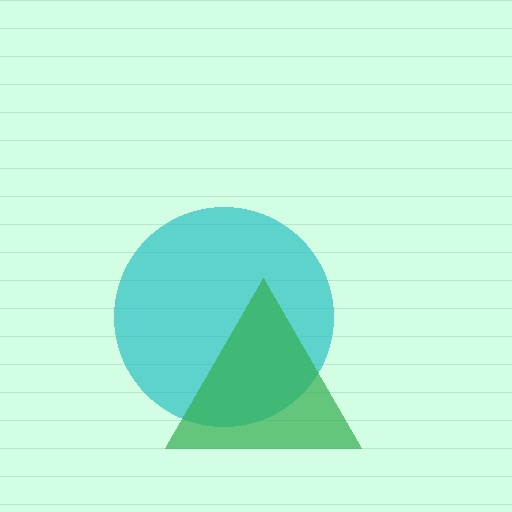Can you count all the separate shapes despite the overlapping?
Yes, there are 2 separate shapes.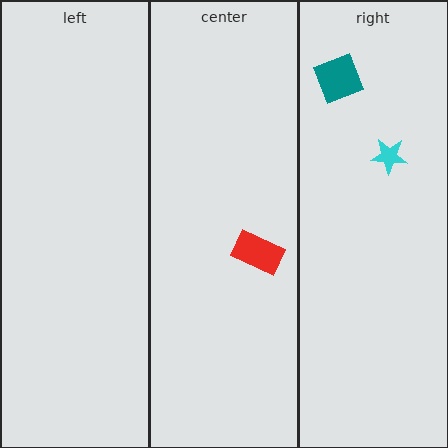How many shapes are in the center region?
1.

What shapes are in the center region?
The red rectangle.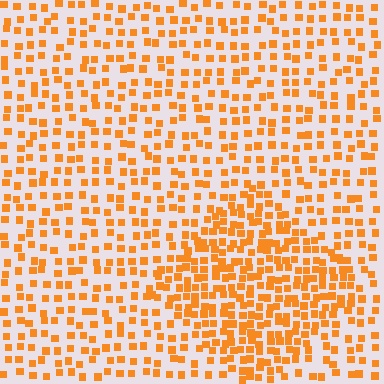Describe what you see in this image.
The image contains small orange elements arranged at two different densities. A diamond-shaped region is visible where the elements are more densely packed than the surrounding area.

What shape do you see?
I see a diamond.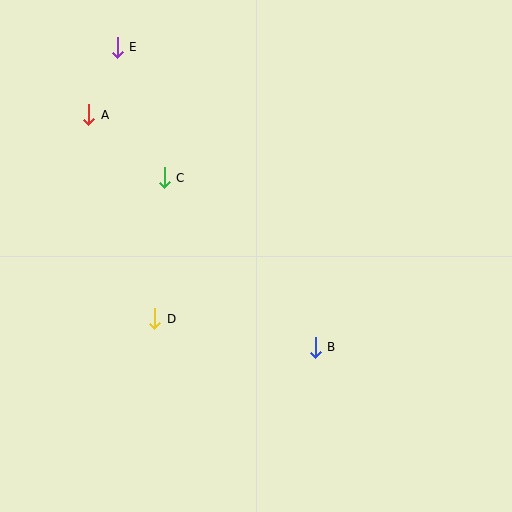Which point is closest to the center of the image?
Point B at (315, 347) is closest to the center.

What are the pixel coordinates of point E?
Point E is at (117, 47).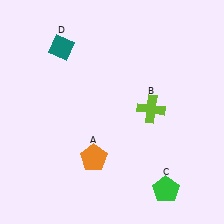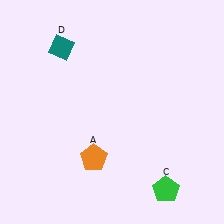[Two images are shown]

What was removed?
The lime cross (B) was removed in Image 2.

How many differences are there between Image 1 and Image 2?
There is 1 difference between the two images.